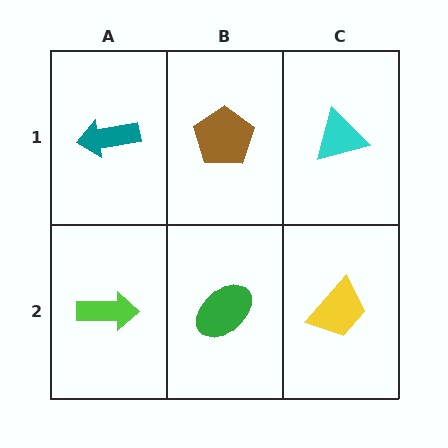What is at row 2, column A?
A lime arrow.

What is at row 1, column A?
A teal arrow.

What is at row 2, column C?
A yellow trapezoid.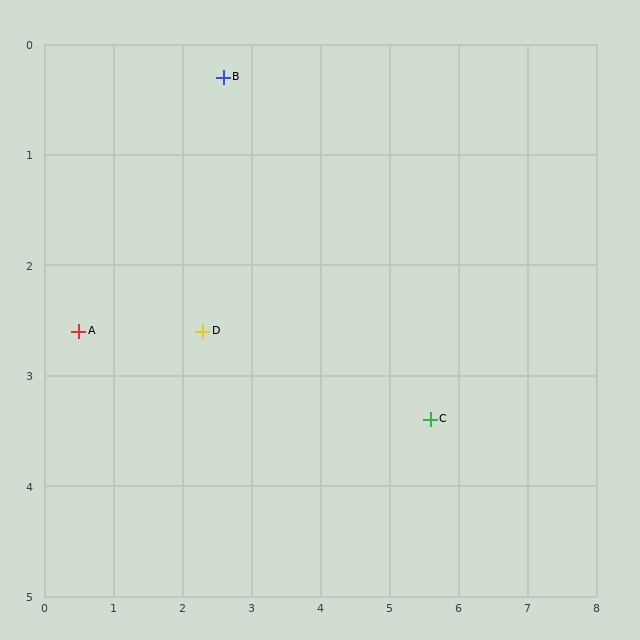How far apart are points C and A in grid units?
Points C and A are about 5.2 grid units apart.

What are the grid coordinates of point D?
Point D is at approximately (2.3, 2.6).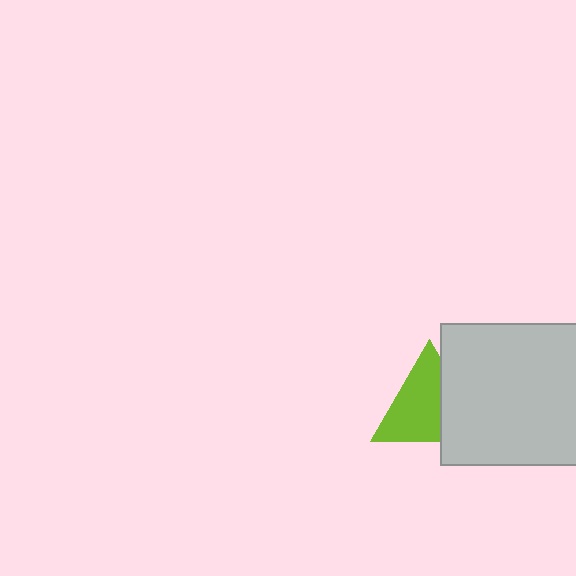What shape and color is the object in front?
The object in front is a light gray rectangle.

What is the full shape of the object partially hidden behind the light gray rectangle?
The partially hidden object is a lime triangle.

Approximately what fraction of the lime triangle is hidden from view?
Roughly 35% of the lime triangle is hidden behind the light gray rectangle.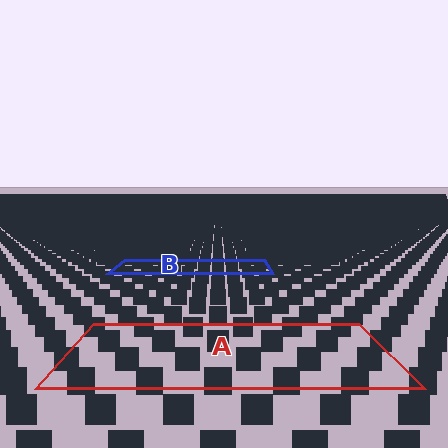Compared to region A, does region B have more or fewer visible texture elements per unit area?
Region B has more texture elements per unit area — they are packed more densely because it is farther away.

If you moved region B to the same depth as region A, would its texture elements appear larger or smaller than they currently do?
They would appear larger. At a closer depth, the same texture elements are projected at a bigger on-screen size.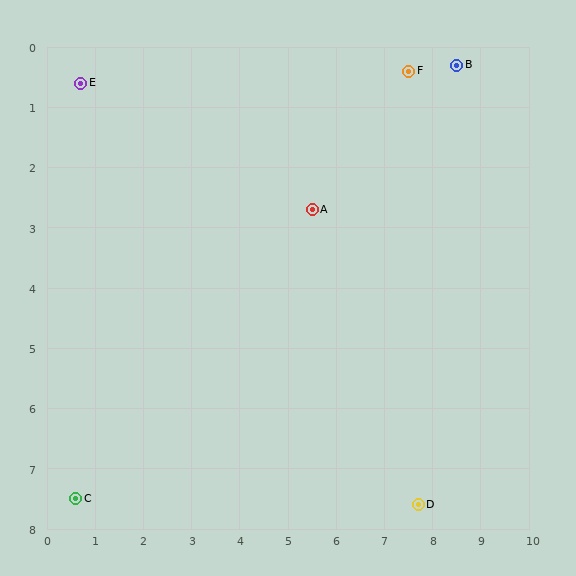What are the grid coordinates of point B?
Point B is at approximately (8.5, 0.3).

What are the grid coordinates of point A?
Point A is at approximately (5.5, 2.7).